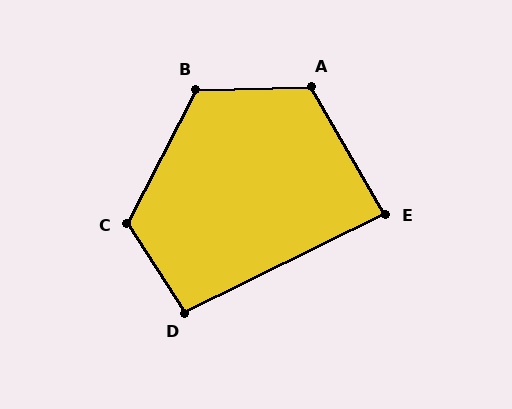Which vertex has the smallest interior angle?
E, at approximately 86 degrees.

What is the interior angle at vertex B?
Approximately 118 degrees (obtuse).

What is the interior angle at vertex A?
Approximately 119 degrees (obtuse).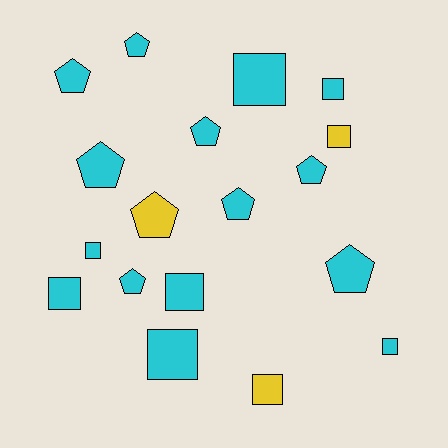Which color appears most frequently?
Cyan, with 15 objects.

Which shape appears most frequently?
Pentagon, with 9 objects.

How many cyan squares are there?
There are 7 cyan squares.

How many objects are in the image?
There are 18 objects.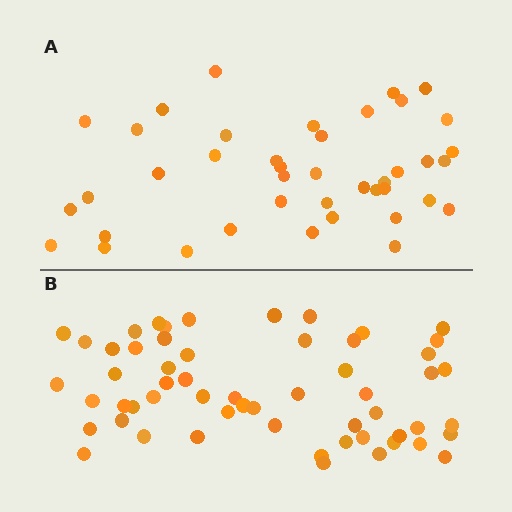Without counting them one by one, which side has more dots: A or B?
Region B (the bottom region) has more dots.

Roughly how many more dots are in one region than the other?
Region B has approximately 15 more dots than region A.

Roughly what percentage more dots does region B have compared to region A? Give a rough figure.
About 40% more.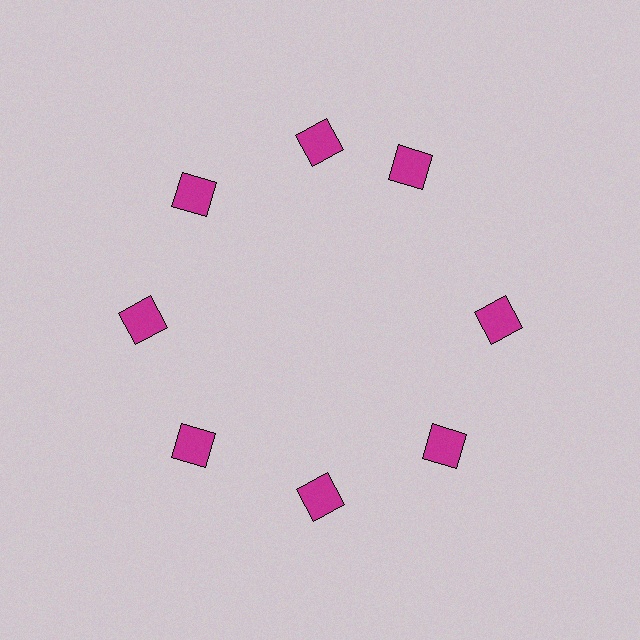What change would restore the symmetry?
The symmetry would be restored by rotating it back into even spacing with its neighbors so that all 8 squares sit at equal angles and equal distance from the center.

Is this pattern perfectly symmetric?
No. The 8 magenta squares are arranged in a ring, but one element near the 2 o'clock position is rotated out of alignment along the ring, breaking the 8-fold rotational symmetry.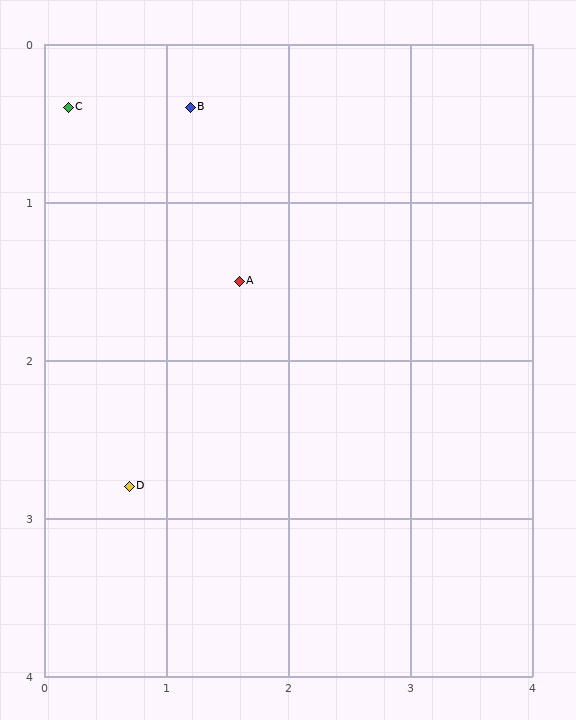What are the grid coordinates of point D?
Point D is at approximately (0.7, 2.8).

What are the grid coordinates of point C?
Point C is at approximately (0.2, 0.4).